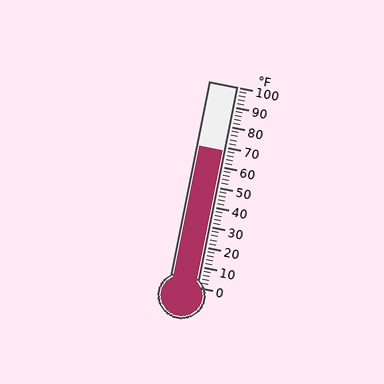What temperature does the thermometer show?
The thermometer shows approximately 68°F.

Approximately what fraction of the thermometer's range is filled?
The thermometer is filled to approximately 70% of its range.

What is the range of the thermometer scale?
The thermometer scale ranges from 0°F to 100°F.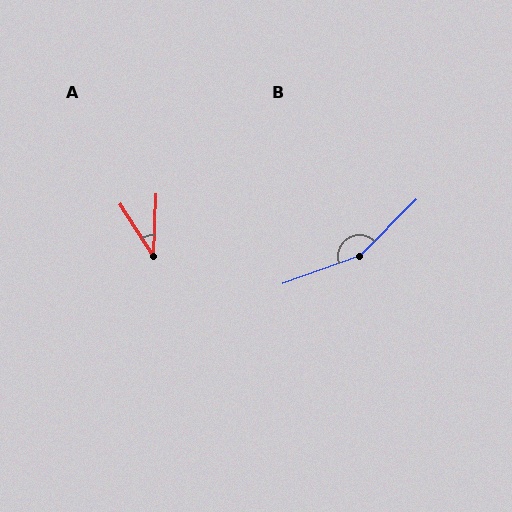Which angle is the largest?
B, at approximately 155 degrees.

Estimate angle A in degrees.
Approximately 36 degrees.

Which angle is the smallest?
A, at approximately 36 degrees.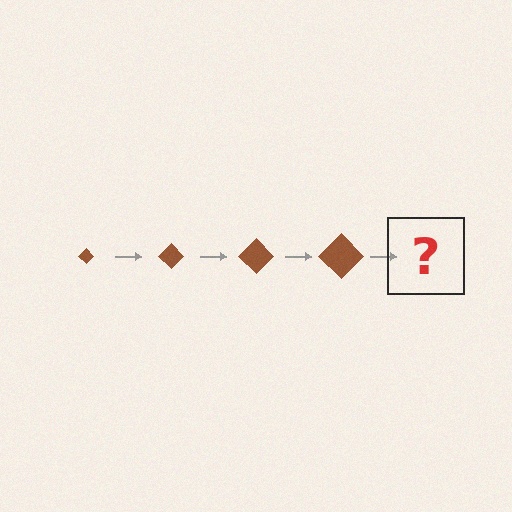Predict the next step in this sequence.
The next step is a brown diamond, larger than the previous one.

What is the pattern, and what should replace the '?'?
The pattern is that the diamond gets progressively larger each step. The '?' should be a brown diamond, larger than the previous one.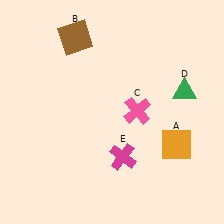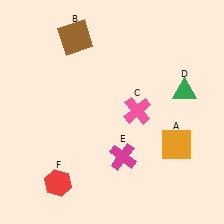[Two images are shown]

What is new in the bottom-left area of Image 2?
A red hexagon (F) was added in the bottom-left area of Image 2.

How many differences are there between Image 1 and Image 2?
There is 1 difference between the two images.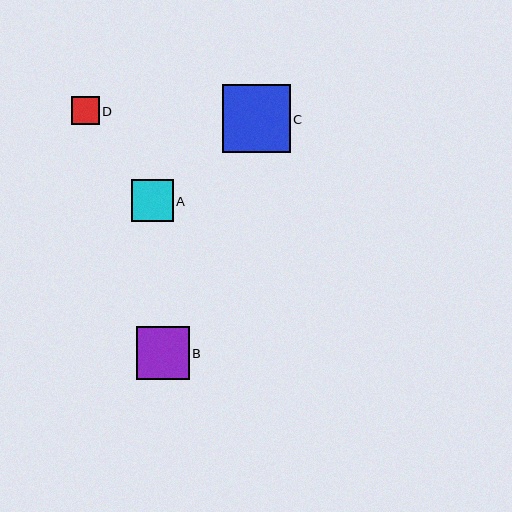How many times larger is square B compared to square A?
Square B is approximately 1.3 times the size of square A.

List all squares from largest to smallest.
From largest to smallest: C, B, A, D.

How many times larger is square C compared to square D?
Square C is approximately 2.5 times the size of square D.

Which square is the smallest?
Square D is the smallest with a size of approximately 27 pixels.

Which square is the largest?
Square C is the largest with a size of approximately 68 pixels.